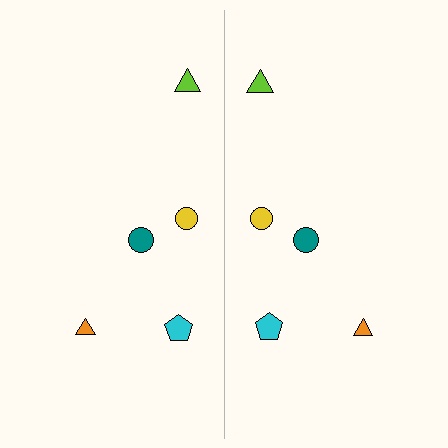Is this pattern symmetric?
Yes, this pattern has bilateral (reflection) symmetry.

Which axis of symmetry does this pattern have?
The pattern has a vertical axis of symmetry running through the center of the image.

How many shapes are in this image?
There are 10 shapes in this image.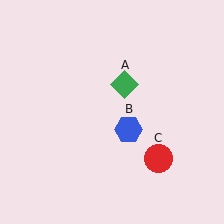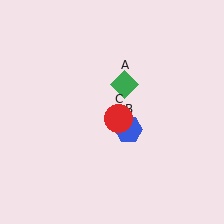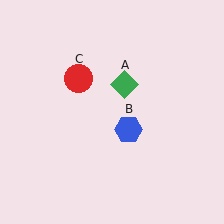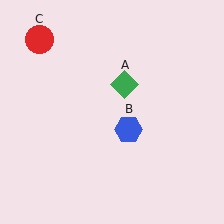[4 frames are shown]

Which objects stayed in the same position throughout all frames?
Green diamond (object A) and blue hexagon (object B) remained stationary.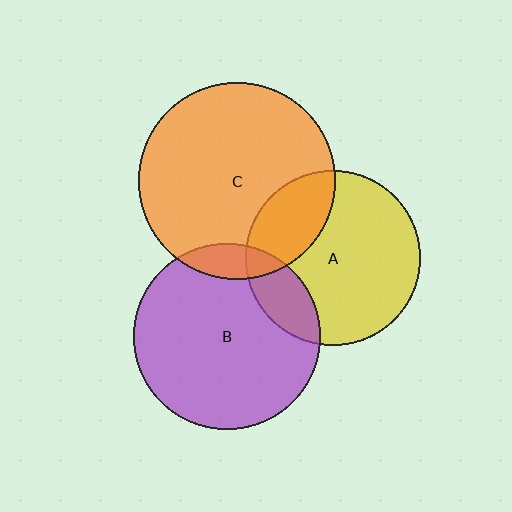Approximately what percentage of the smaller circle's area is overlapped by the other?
Approximately 10%.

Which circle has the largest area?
Circle C (orange).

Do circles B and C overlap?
Yes.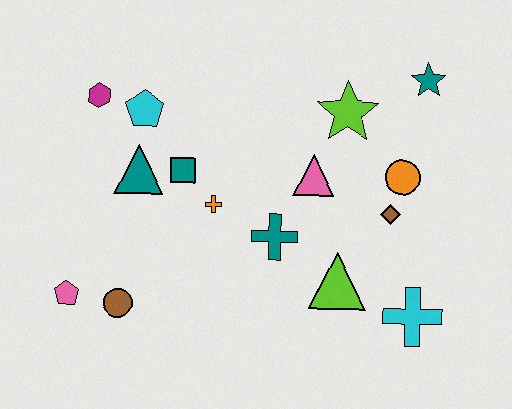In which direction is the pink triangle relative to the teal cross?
The pink triangle is above the teal cross.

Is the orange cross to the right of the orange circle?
No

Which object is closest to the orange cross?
The teal square is closest to the orange cross.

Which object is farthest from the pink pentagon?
The teal star is farthest from the pink pentagon.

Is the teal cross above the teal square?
No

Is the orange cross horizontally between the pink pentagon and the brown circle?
No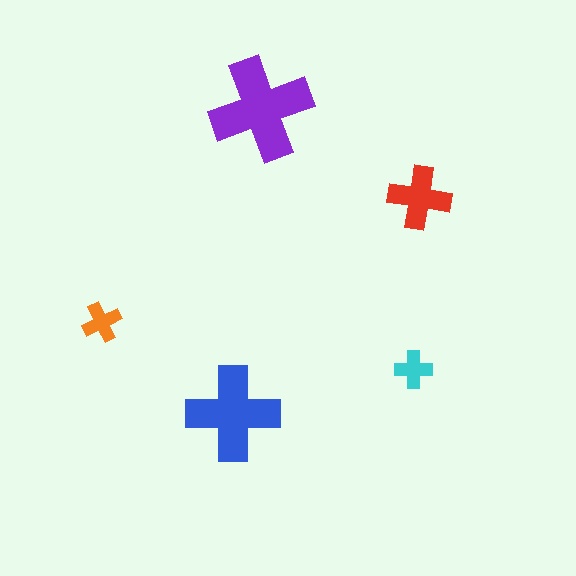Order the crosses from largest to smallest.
the purple one, the blue one, the red one, the orange one, the cyan one.